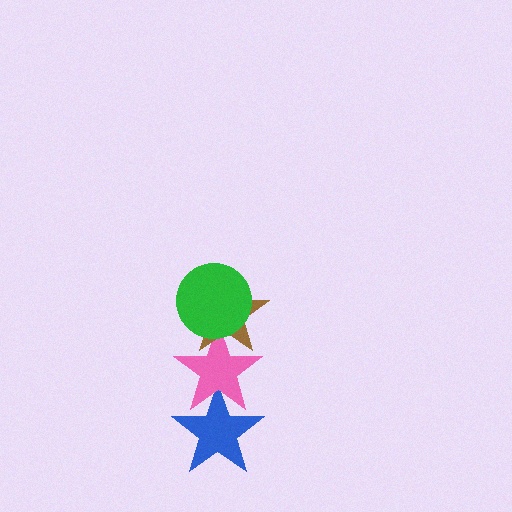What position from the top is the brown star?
The brown star is 2nd from the top.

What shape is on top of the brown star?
The green circle is on top of the brown star.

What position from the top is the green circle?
The green circle is 1st from the top.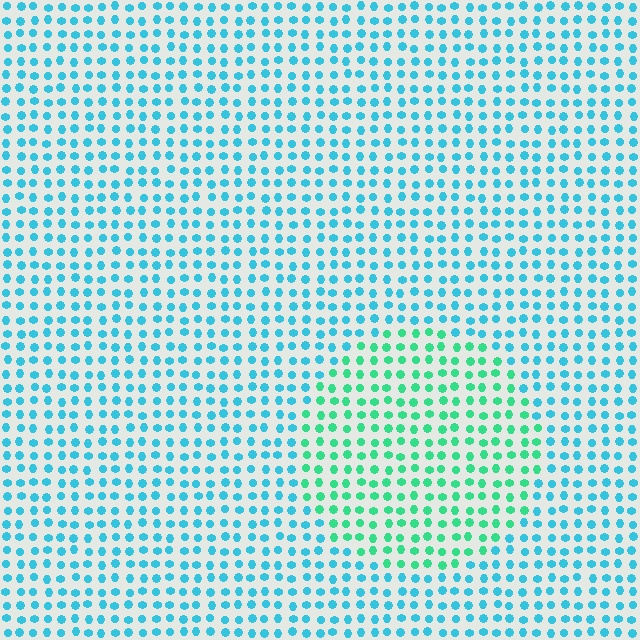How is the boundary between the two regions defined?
The boundary is defined purely by a slight shift in hue (about 39 degrees). Spacing, size, and orientation are identical on both sides.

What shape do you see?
I see a circle.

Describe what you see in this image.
The image is filled with small cyan elements in a uniform arrangement. A circle-shaped region is visible where the elements are tinted to a slightly different hue, forming a subtle color boundary.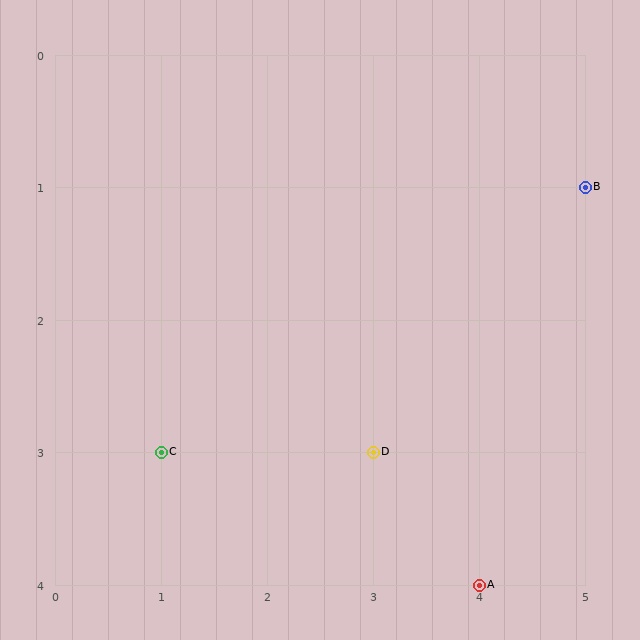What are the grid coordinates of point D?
Point D is at grid coordinates (3, 3).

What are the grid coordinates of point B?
Point B is at grid coordinates (5, 1).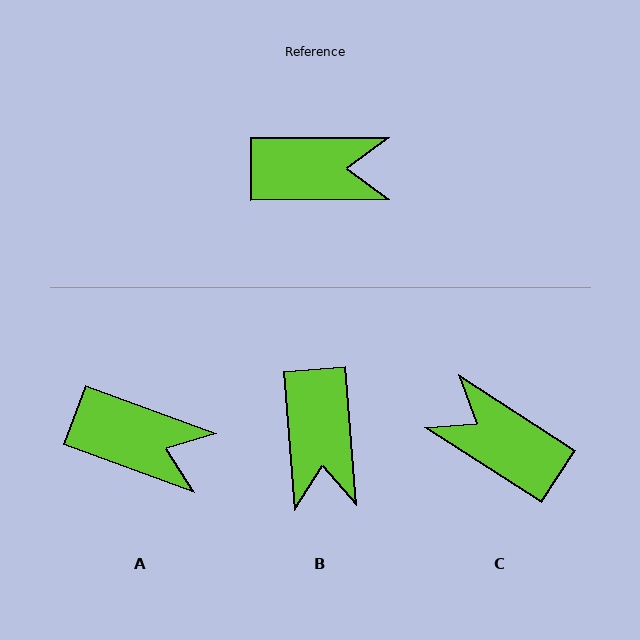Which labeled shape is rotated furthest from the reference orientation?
C, about 147 degrees away.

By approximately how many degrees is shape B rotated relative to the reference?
Approximately 86 degrees clockwise.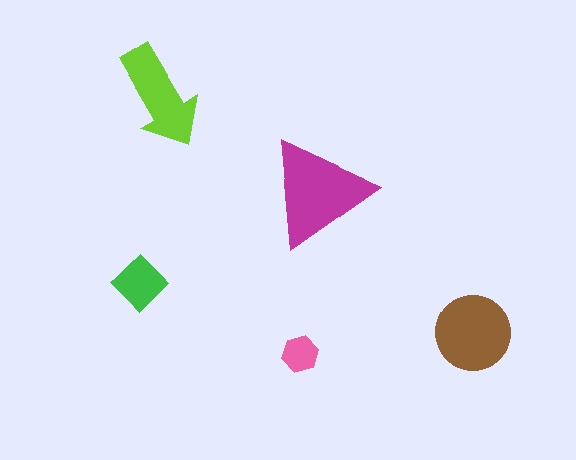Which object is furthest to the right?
The brown circle is rightmost.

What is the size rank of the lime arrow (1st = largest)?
3rd.